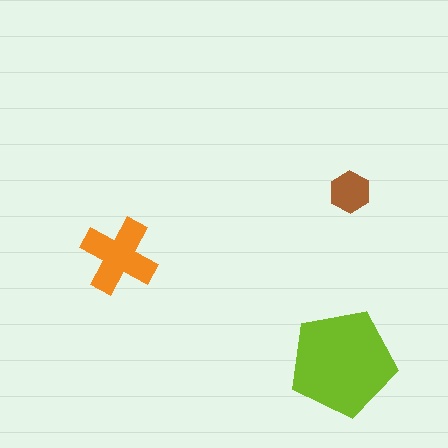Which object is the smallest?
The brown hexagon.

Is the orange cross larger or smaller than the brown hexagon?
Larger.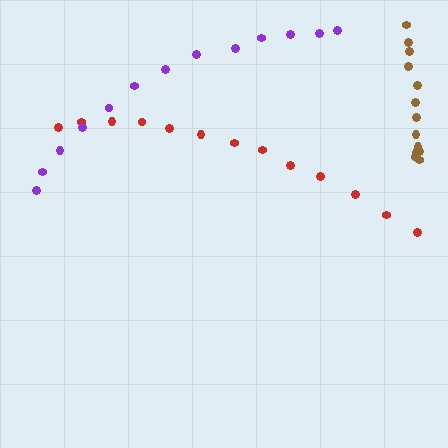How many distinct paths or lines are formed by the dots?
There are 3 distinct paths.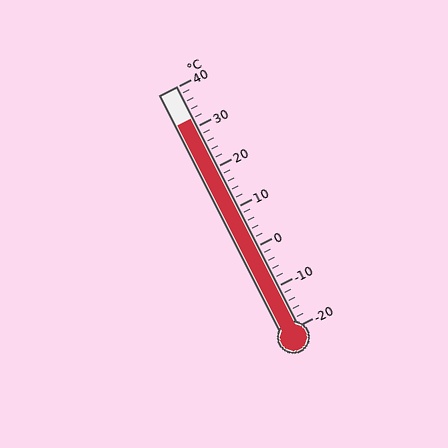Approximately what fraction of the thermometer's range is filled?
The thermometer is filled to approximately 85% of its range.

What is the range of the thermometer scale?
The thermometer scale ranges from -20°C to 40°C.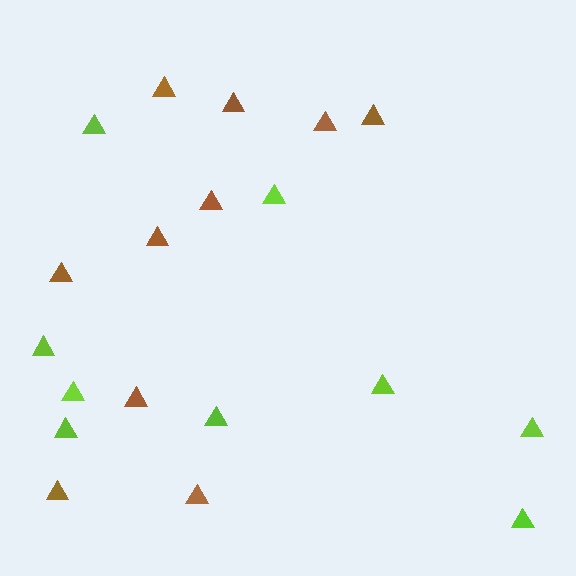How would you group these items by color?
There are 2 groups: one group of lime triangles (9) and one group of brown triangles (10).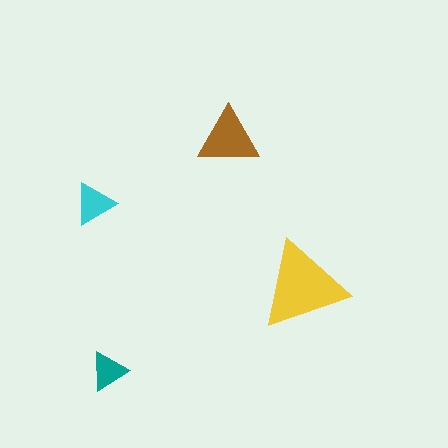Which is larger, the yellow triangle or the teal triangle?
The yellow one.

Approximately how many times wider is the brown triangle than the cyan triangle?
About 1.5 times wider.